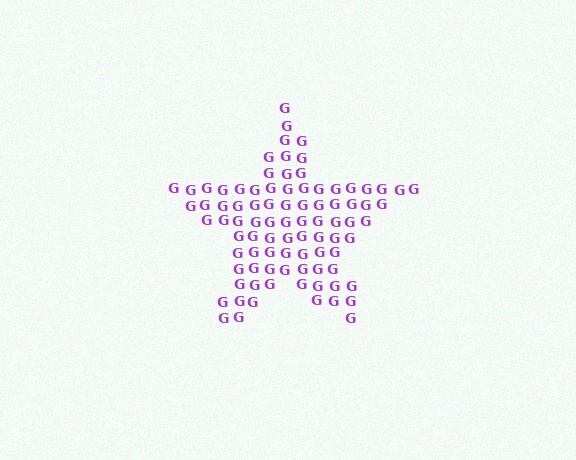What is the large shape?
The large shape is a star.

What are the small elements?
The small elements are letter G's.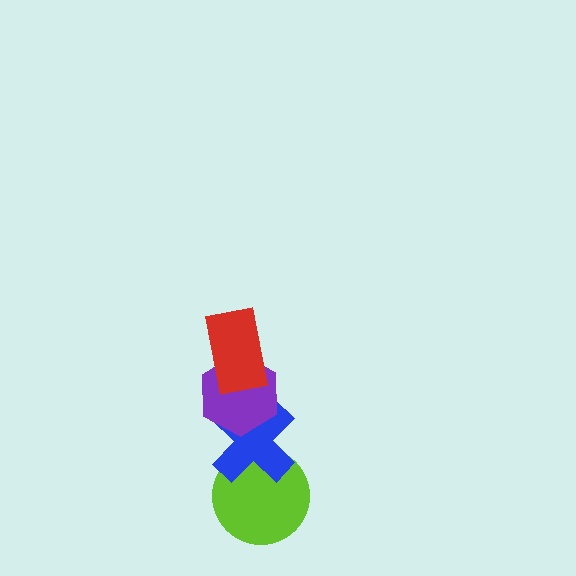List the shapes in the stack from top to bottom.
From top to bottom: the red rectangle, the purple hexagon, the blue cross, the lime circle.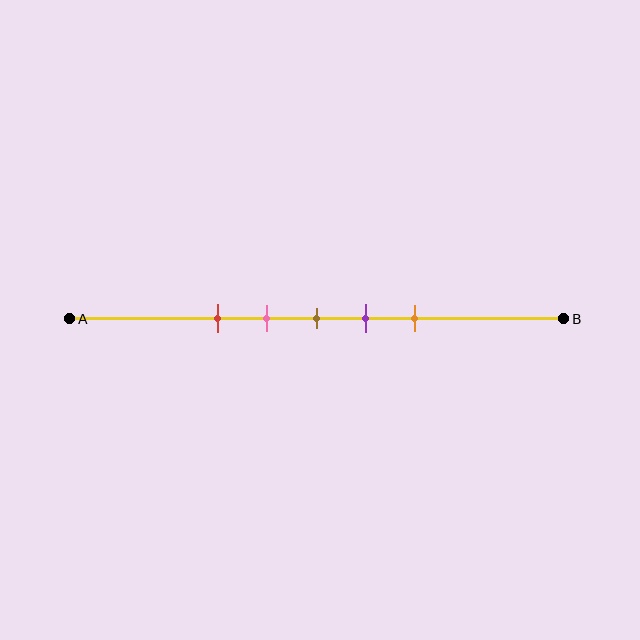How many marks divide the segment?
There are 5 marks dividing the segment.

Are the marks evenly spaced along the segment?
Yes, the marks are approximately evenly spaced.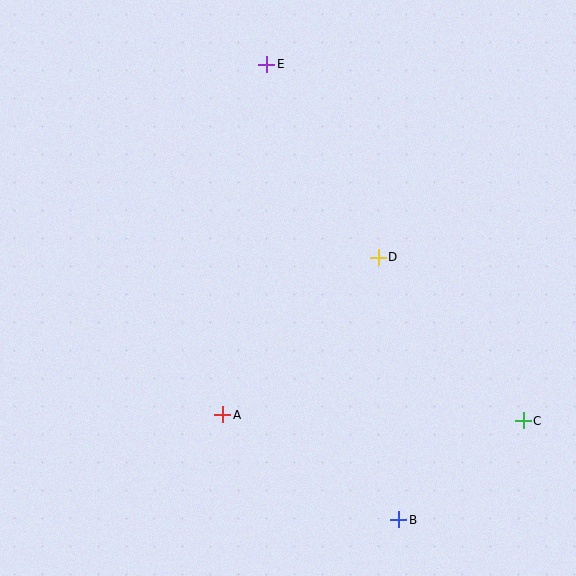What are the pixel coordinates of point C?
Point C is at (523, 421).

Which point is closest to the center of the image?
Point D at (378, 257) is closest to the center.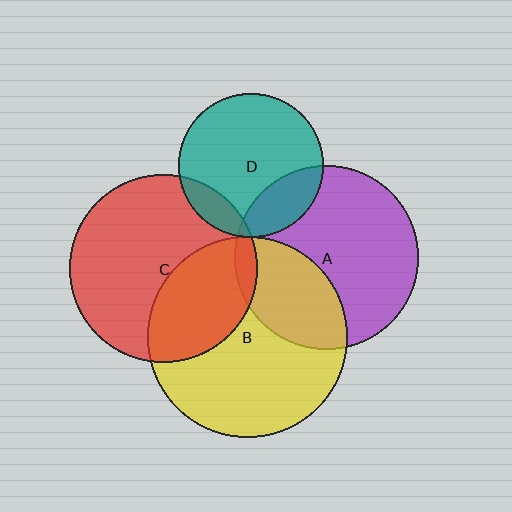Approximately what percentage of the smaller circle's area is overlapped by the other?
Approximately 35%.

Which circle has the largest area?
Circle B (yellow).